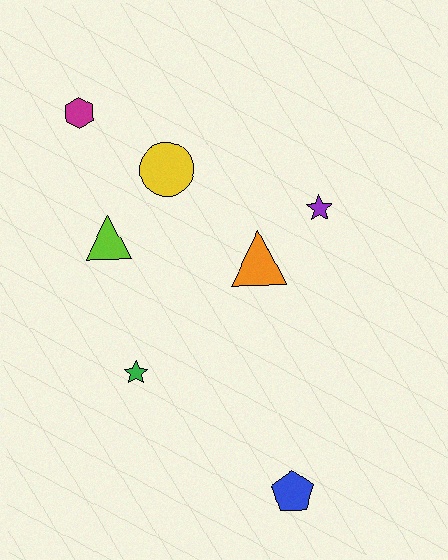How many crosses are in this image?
There are no crosses.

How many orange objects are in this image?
There is 1 orange object.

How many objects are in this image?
There are 7 objects.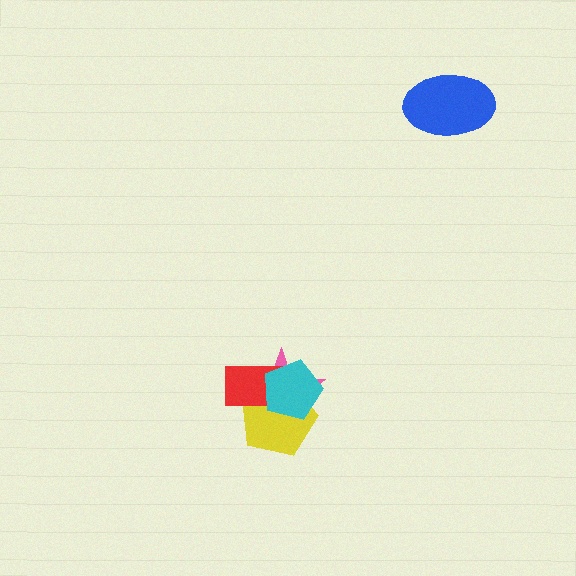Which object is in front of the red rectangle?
The cyan pentagon is in front of the red rectangle.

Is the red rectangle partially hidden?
Yes, it is partially covered by another shape.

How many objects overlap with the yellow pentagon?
3 objects overlap with the yellow pentagon.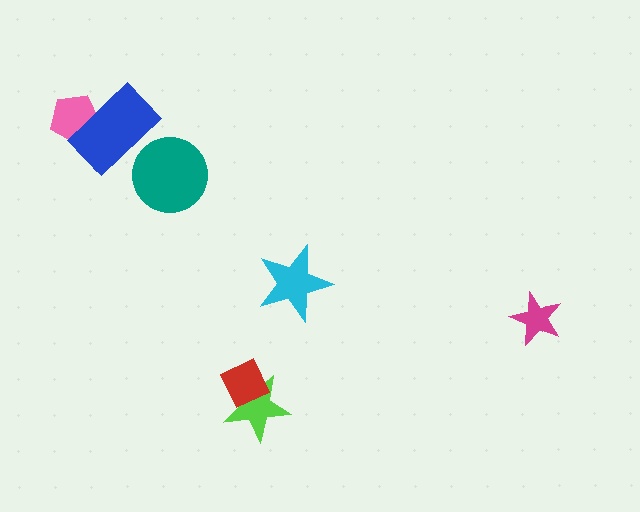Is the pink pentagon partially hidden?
Yes, it is partially covered by another shape.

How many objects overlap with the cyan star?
0 objects overlap with the cyan star.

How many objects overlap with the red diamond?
1 object overlaps with the red diamond.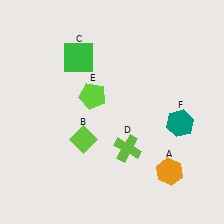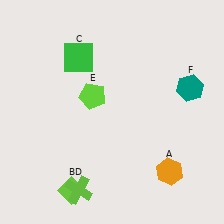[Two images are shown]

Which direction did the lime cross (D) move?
The lime cross (D) moved left.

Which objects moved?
The objects that moved are: the lime diamond (B), the lime cross (D), the teal hexagon (F).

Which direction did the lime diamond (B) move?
The lime diamond (B) moved down.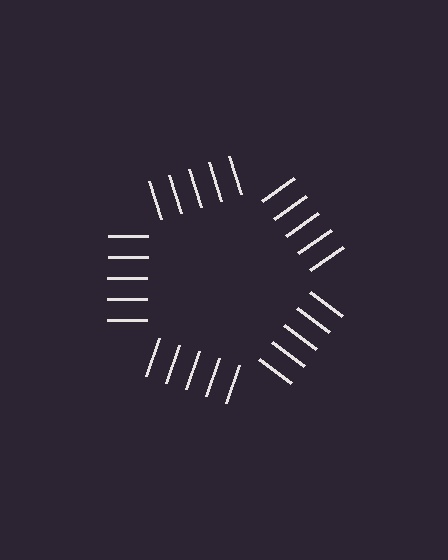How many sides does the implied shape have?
5 sides — the line-ends trace a pentagon.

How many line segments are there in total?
25 — 5 along each of the 5 edges.